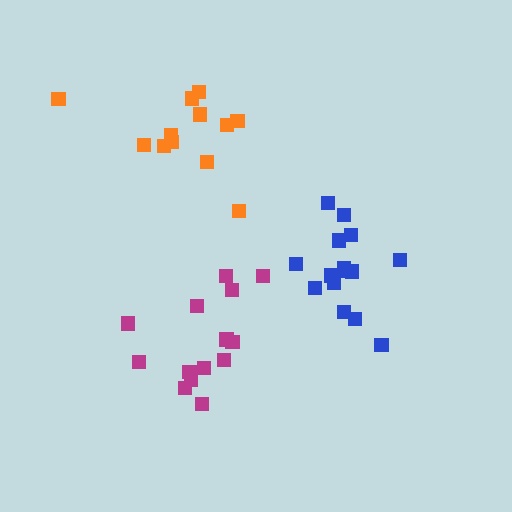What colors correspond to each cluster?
The clusters are colored: magenta, blue, orange.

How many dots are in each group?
Group 1: 14 dots, Group 2: 15 dots, Group 3: 12 dots (41 total).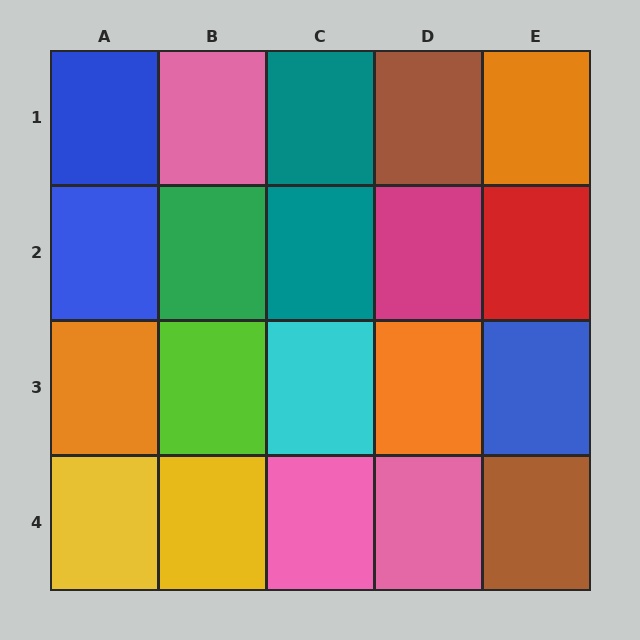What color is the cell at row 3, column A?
Orange.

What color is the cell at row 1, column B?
Pink.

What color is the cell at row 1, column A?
Blue.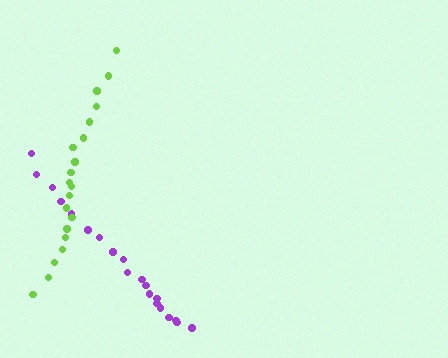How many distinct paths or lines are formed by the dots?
There are 2 distinct paths.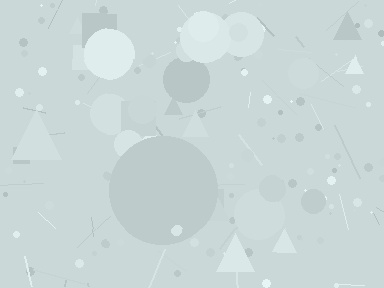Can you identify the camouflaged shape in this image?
The camouflaged shape is a circle.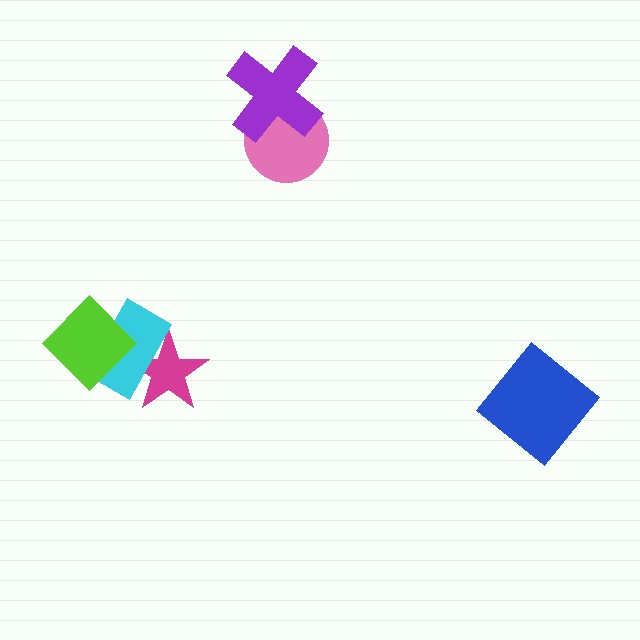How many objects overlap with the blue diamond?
0 objects overlap with the blue diamond.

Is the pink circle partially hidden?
Yes, it is partially covered by another shape.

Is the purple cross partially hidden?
No, no other shape covers it.